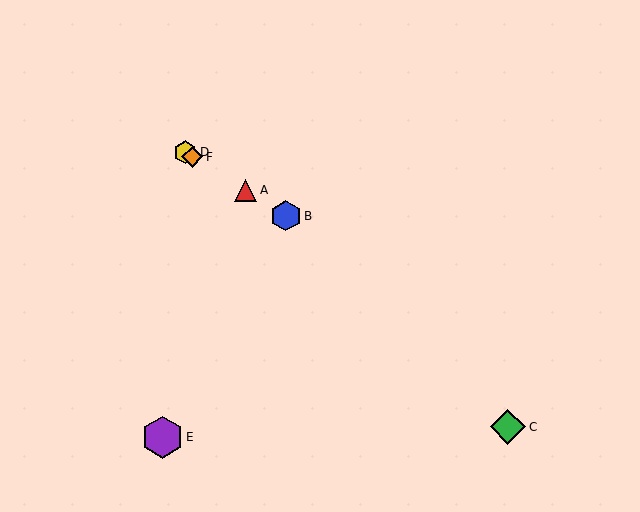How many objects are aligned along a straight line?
4 objects (A, B, D, F) are aligned along a straight line.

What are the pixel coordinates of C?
Object C is at (508, 427).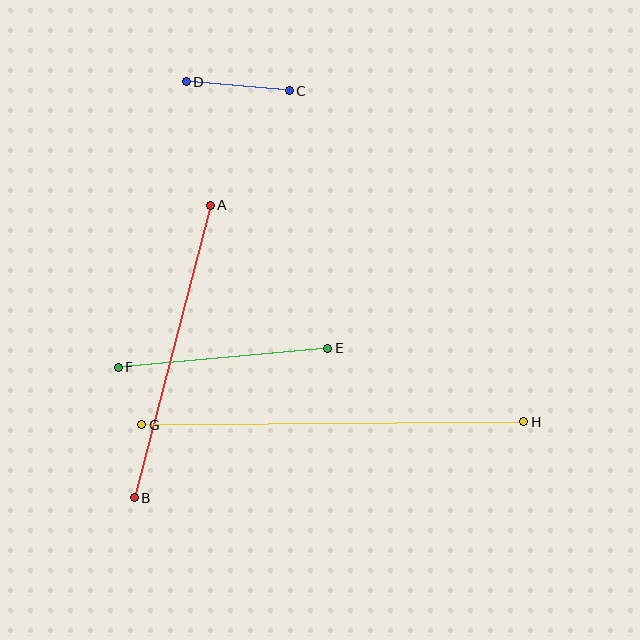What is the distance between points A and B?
The distance is approximately 303 pixels.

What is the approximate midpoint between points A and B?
The midpoint is at approximately (172, 351) pixels.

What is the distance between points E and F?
The distance is approximately 211 pixels.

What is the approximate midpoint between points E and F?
The midpoint is at approximately (223, 358) pixels.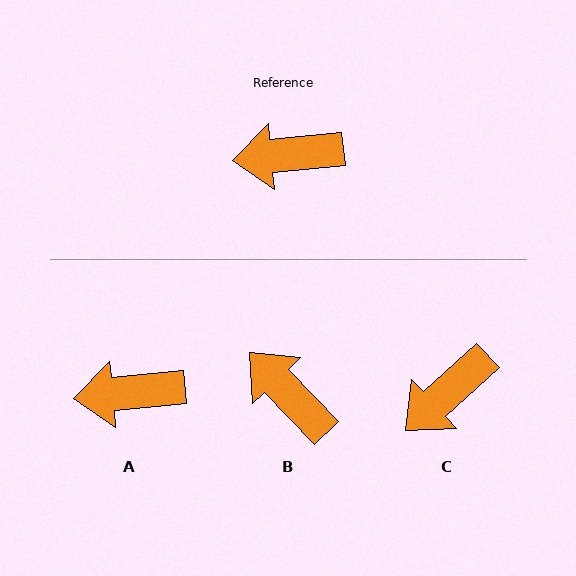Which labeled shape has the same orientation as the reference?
A.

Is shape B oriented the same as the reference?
No, it is off by about 52 degrees.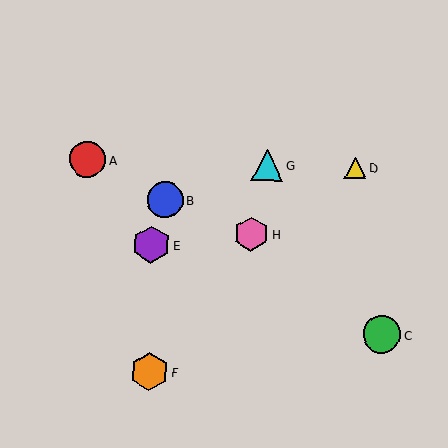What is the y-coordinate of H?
Object H is at y≈234.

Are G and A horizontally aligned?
Yes, both are at y≈165.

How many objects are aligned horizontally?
3 objects (A, D, G) are aligned horizontally.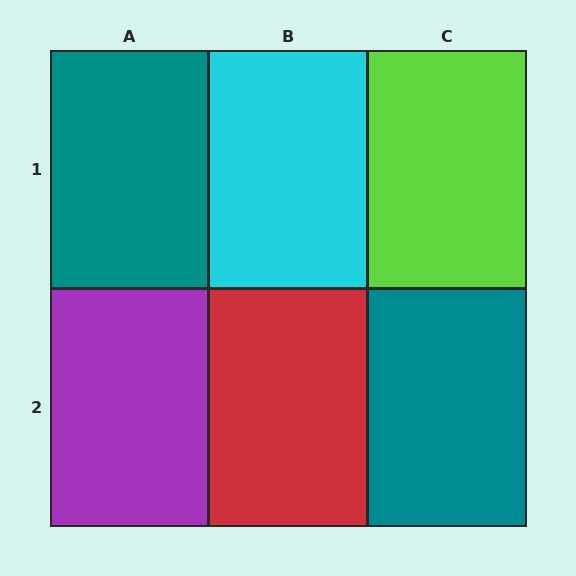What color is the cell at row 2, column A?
Purple.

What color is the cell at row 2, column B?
Red.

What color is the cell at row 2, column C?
Teal.